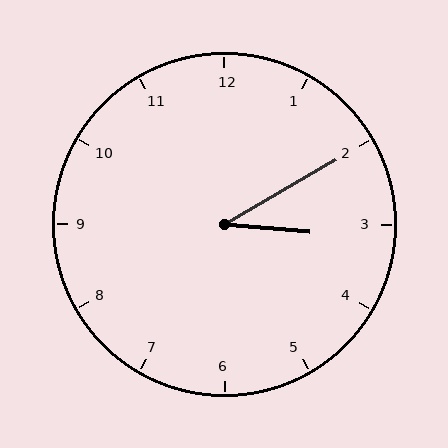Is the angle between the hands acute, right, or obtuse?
It is acute.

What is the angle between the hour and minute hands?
Approximately 35 degrees.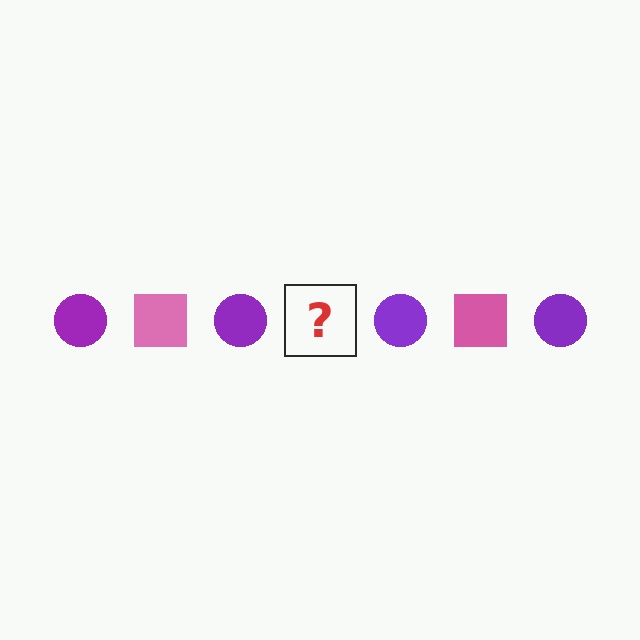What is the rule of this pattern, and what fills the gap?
The rule is that the pattern alternates between purple circle and pink square. The gap should be filled with a pink square.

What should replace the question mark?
The question mark should be replaced with a pink square.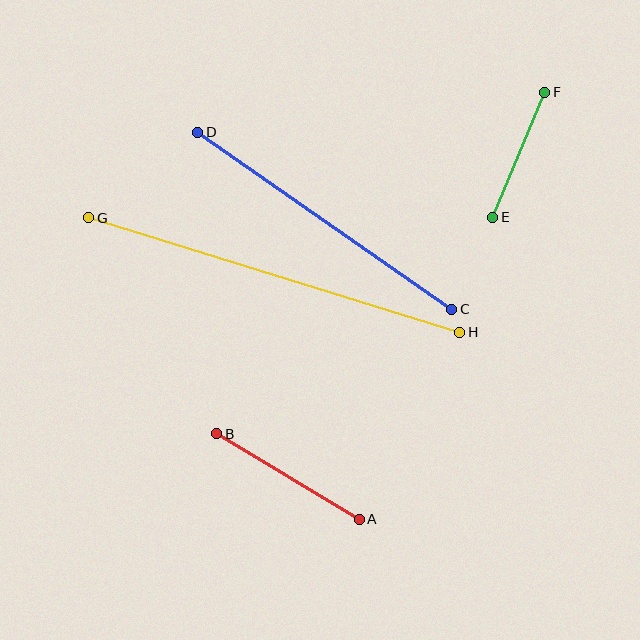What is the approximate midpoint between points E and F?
The midpoint is at approximately (519, 155) pixels.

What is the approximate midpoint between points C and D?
The midpoint is at approximately (325, 221) pixels.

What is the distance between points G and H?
The distance is approximately 388 pixels.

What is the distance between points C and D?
The distance is approximately 310 pixels.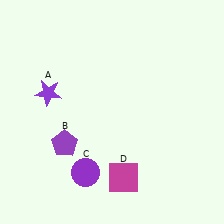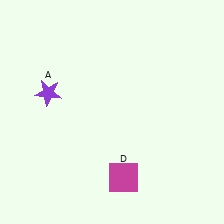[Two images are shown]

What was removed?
The purple pentagon (B), the purple circle (C) were removed in Image 2.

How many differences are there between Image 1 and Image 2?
There are 2 differences between the two images.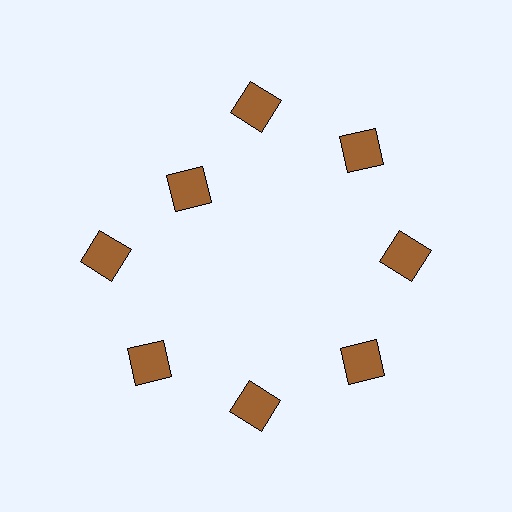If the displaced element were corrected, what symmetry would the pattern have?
It would have 8-fold rotational symmetry — the pattern would map onto itself every 45 degrees.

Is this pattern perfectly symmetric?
No. The 8 brown squares are arranged in a ring, but one element near the 10 o'clock position is pulled inward toward the center, breaking the 8-fold rotational symmetry.